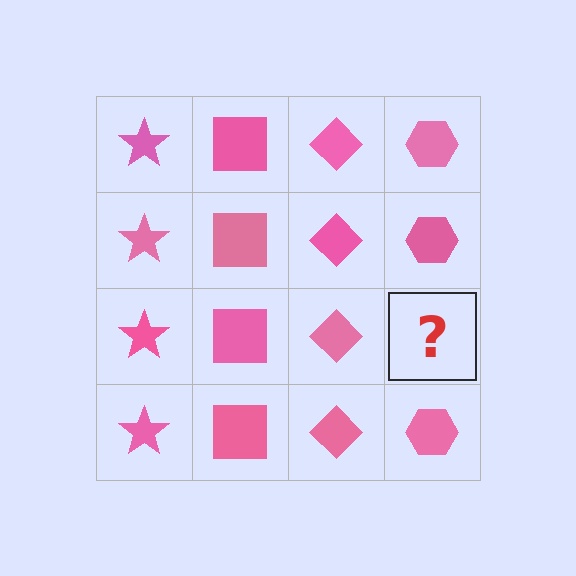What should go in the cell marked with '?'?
The missing cell should contain a pink hexagon.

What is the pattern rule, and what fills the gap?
The rule is that each column has a consistent shape. The gap should be filled with a pink hexagon.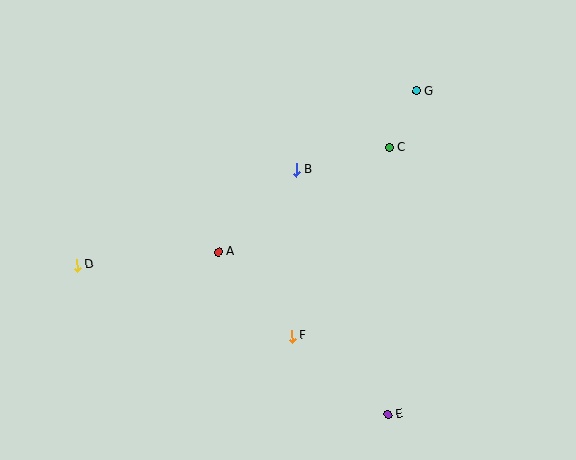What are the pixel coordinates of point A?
Point A is at (218, 252).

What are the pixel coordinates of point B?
Point B is at (296, 170).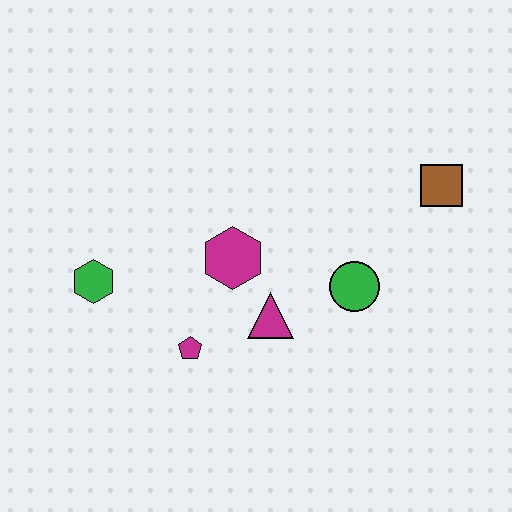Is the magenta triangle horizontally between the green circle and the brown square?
No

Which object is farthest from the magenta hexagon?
The brown square is farthest from the magenta hexagon.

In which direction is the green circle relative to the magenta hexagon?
The green circle is to the right of the magenta hexagon.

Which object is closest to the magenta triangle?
The magenta hexagon is closest to the magenta triangle.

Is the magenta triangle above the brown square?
No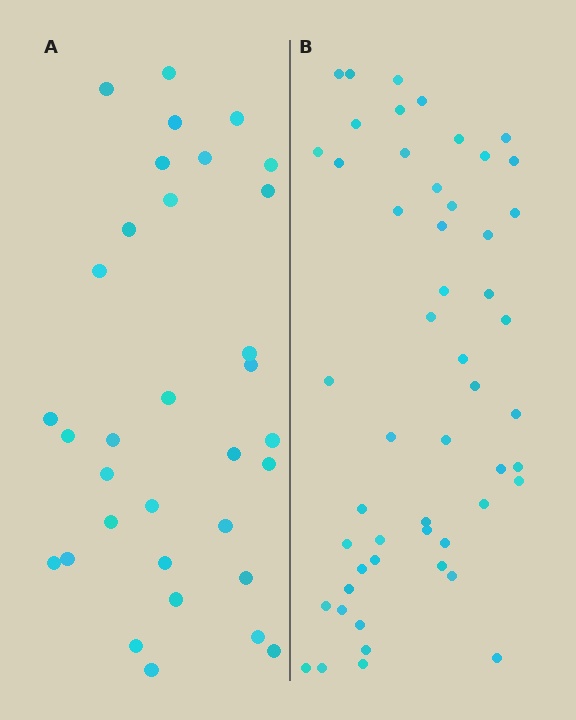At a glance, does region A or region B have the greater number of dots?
Region B (the right region) has more dots.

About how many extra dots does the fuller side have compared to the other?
Region B has approximately 20 more dots than region A.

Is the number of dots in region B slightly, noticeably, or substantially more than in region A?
Region B has substantially more. The ratio is roughly 1.6 to 1.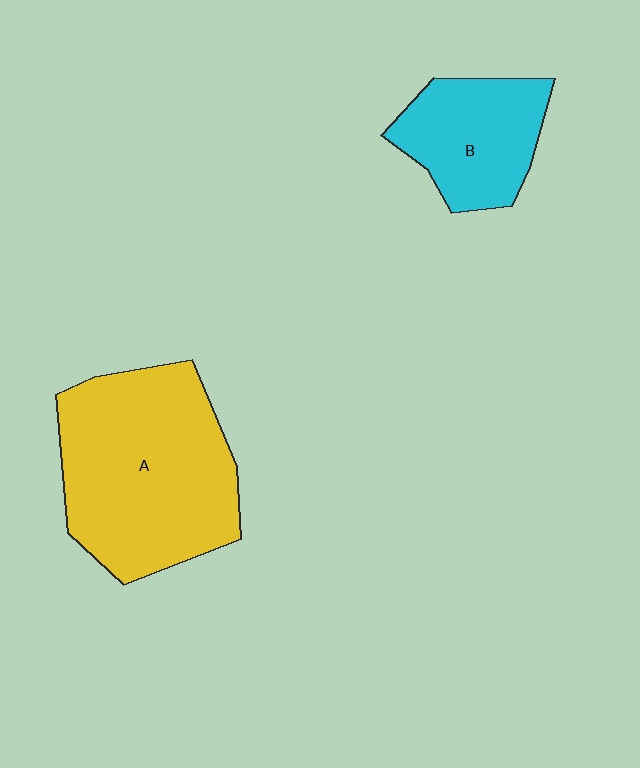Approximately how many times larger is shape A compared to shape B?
Approximately 2.0 times.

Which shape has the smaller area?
Shape B (cyan).